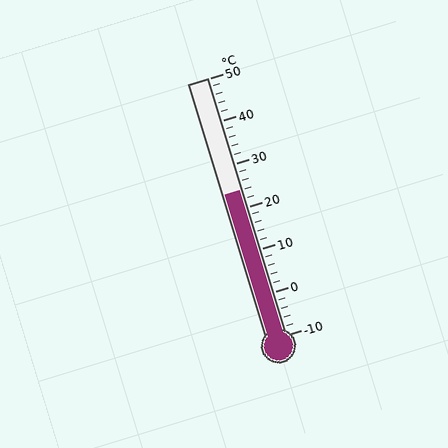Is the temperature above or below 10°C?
The temperature is above 10°C.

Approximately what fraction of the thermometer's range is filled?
The thermometer is filled to approximately 55% of its range.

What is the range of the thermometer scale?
The thermometer scale ranges from -10°C to 50°C.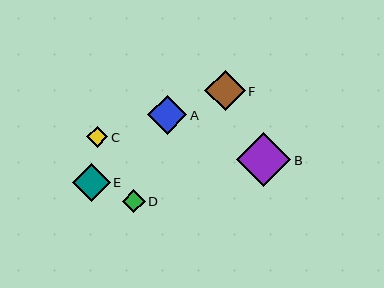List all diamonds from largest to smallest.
From largest to smallest: B, F, A, E, D, C.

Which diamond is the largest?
Diamond B is the largest with a size of approximately 54 pixels.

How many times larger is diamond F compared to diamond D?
Diamond F is approximately 1.8 times the size of diamond D.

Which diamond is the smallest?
Diamond C is the smallest with a size of approximately 21 pixels.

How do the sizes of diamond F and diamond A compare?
Diamond F and diamond A are approximately the same size.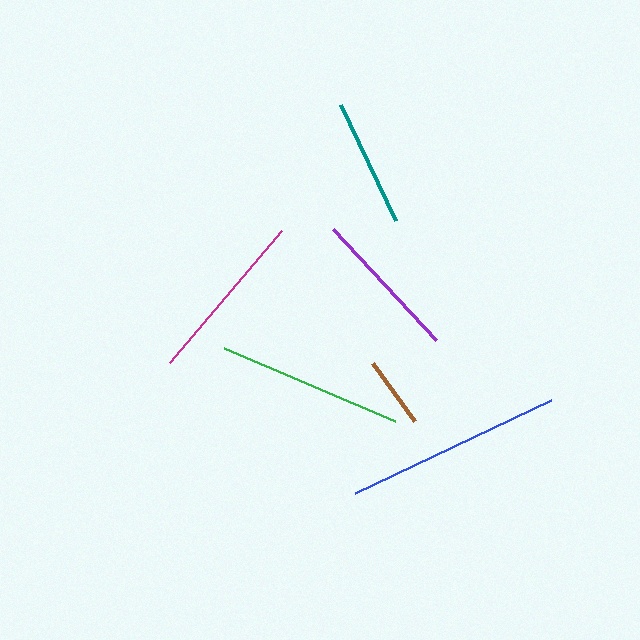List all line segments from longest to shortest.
From longest to shortest: blue, green, magenta, purple, teal, brown.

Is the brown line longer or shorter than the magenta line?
The magenta line is longer than the brown line.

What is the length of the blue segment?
The blue segment is approximately 217 pixels long.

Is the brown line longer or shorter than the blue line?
The blue line is longer than the brown line.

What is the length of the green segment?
The green segment is approximately 186 pixels long.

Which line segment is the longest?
The blue line is the longest at approximately 217 pixels.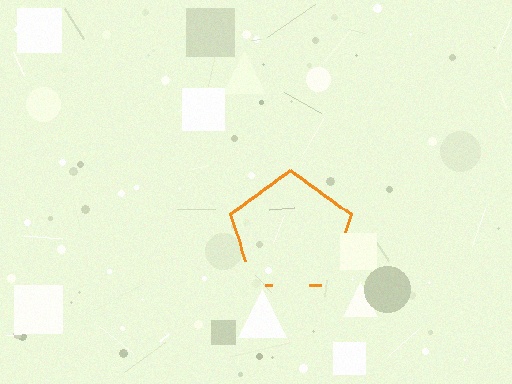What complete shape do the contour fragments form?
The contour fragments form a pentagon.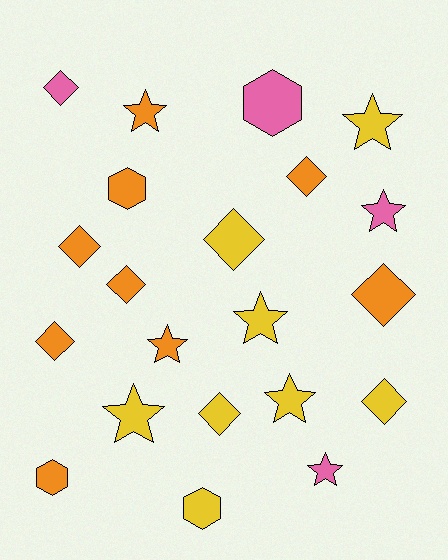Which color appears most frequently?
Orange, with 9 objects.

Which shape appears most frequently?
Diamond, with 9 objects.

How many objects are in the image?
There are 21 objects.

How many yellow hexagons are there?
There is 1 yellow hexagon.